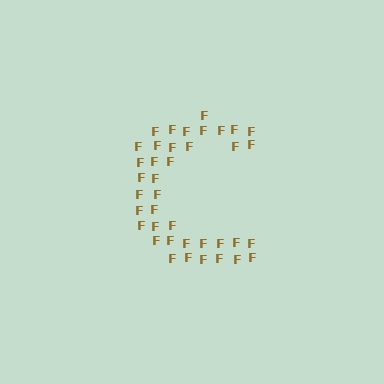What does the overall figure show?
The overall figure shows the letter C.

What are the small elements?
The small elements are letter F's.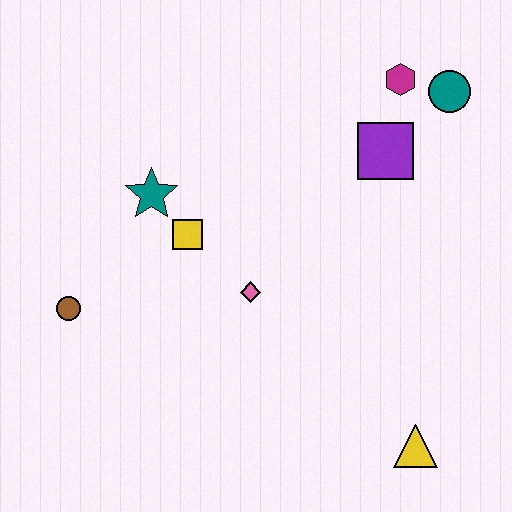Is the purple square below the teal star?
No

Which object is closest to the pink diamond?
The yellow square is closest to the pink diamond.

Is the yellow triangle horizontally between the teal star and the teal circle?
Yes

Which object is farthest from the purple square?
The brown circle is farthest from the purple square.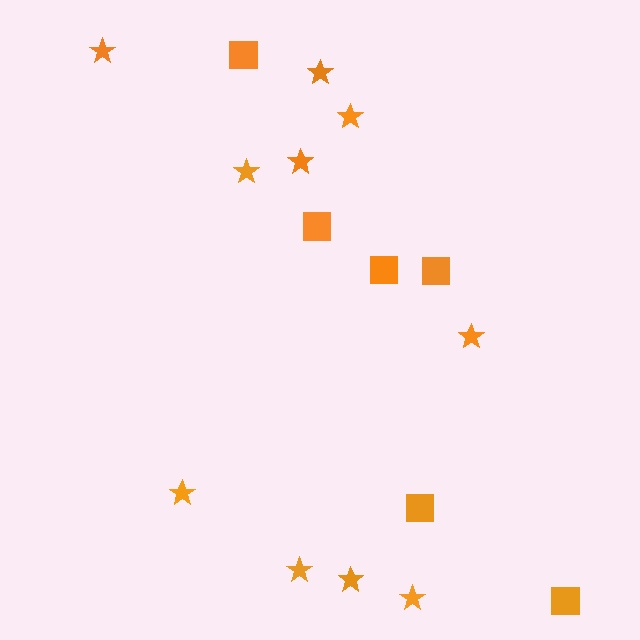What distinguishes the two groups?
There are 2 groups: one group of squares (6) and one group of stars (10).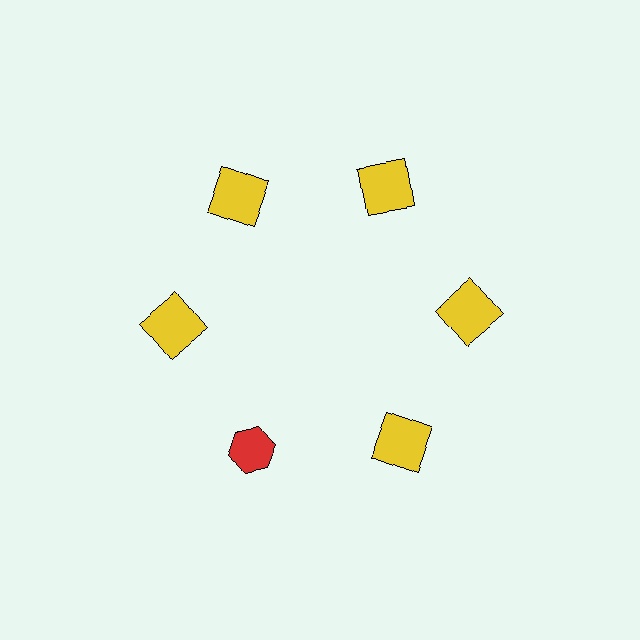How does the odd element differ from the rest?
It differs in both color (red instead of yellow) and shape (hexagon instead of square).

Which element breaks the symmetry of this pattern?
The red hexagon at roughly the 7 o'clock position breaks the symmetry. All other shapes are yellow squares.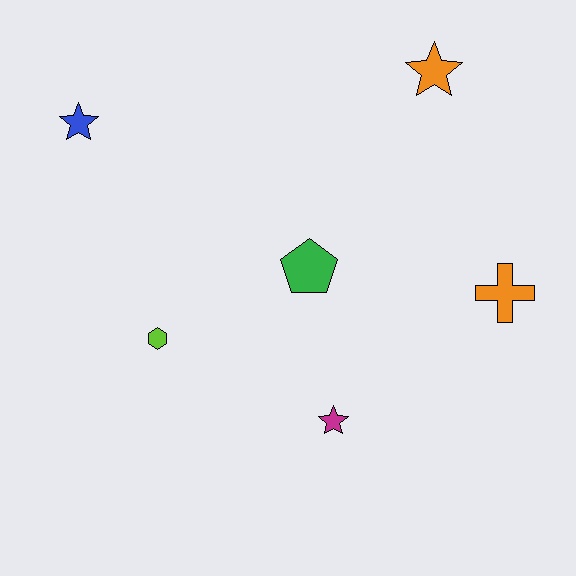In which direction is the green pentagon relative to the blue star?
The green pentagon is to the right of the blue star.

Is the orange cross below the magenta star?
No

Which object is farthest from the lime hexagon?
The orange star is farthest from the lime hexagon.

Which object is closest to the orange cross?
The green pentagon is closest to the orange cross.